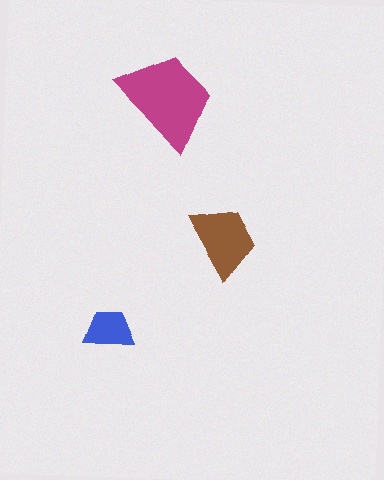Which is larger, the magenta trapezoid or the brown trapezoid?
The magenta one.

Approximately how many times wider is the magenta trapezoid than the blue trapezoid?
About 2 times wider.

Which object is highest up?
The magenta trapezoid is topmost.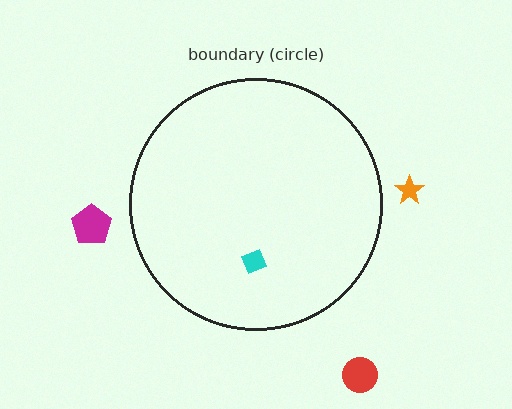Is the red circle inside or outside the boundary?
Outside.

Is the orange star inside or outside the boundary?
Outside.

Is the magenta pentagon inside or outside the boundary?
Outside.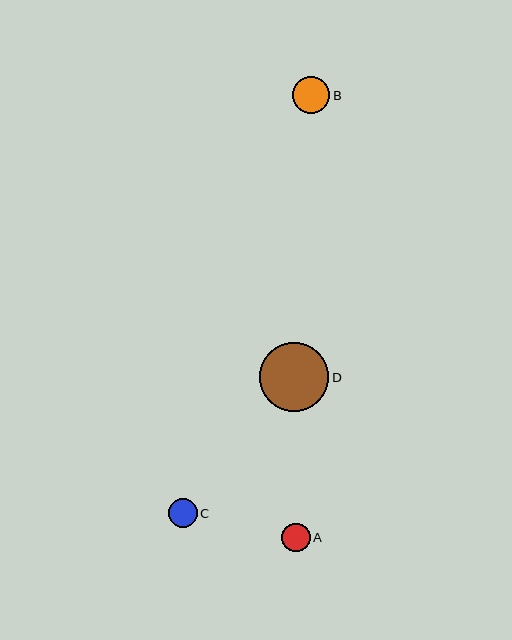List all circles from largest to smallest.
From largest to smallest: D, B, C, A.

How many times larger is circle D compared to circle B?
Circle D is approximately 1.9 times the size of circle B.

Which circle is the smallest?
Circle A is the smallest with a size of approximately 28 pixels.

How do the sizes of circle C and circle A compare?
Circle C and circle A are approximately the same size.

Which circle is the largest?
Circle D is the largest with a size of approximately 69 pixels.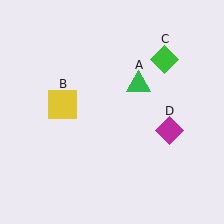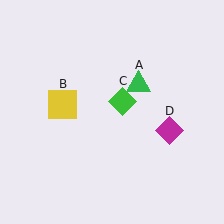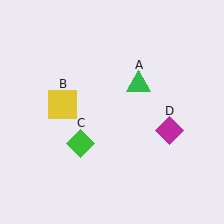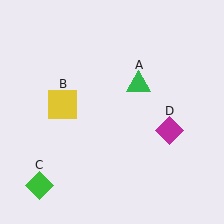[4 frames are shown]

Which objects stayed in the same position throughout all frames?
Green triangle (object A) and yellow square (object B) and magenta diamond (object D) remained stationary.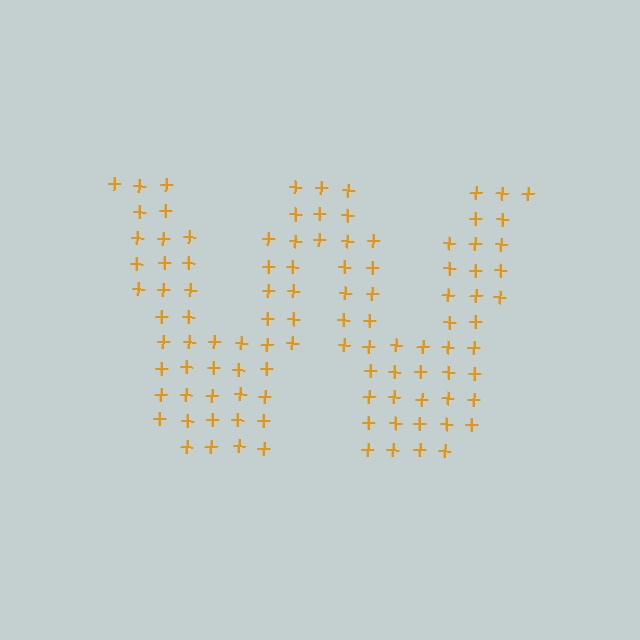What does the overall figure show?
The overall figure shows the letter W.